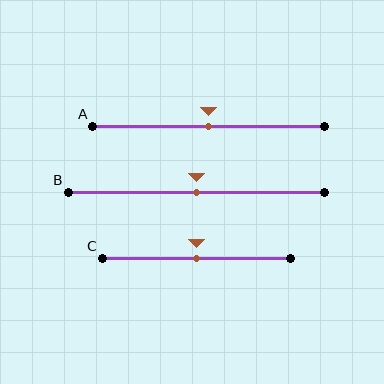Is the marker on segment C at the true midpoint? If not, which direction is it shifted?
Yes, the marker on segment C is at the true midpoint.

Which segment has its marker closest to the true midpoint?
Segment A has its marker closest to the true midpoint.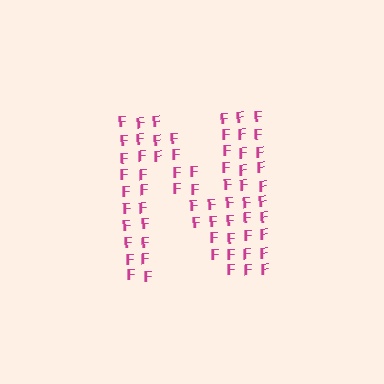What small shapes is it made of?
It is made of small letter F's.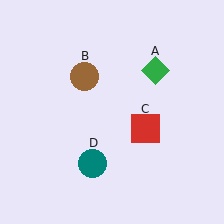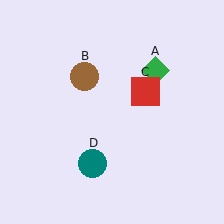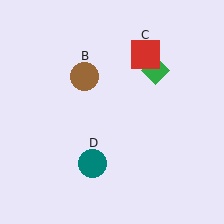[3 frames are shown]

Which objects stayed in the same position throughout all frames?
Green diamond (object A) and brown circle (object B) and teal circle (object D) remained stationary.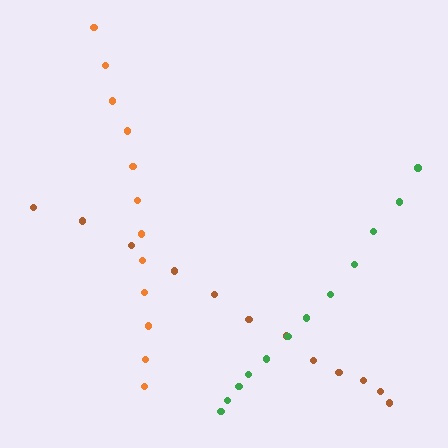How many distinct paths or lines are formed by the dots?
There are 3 distinct paths.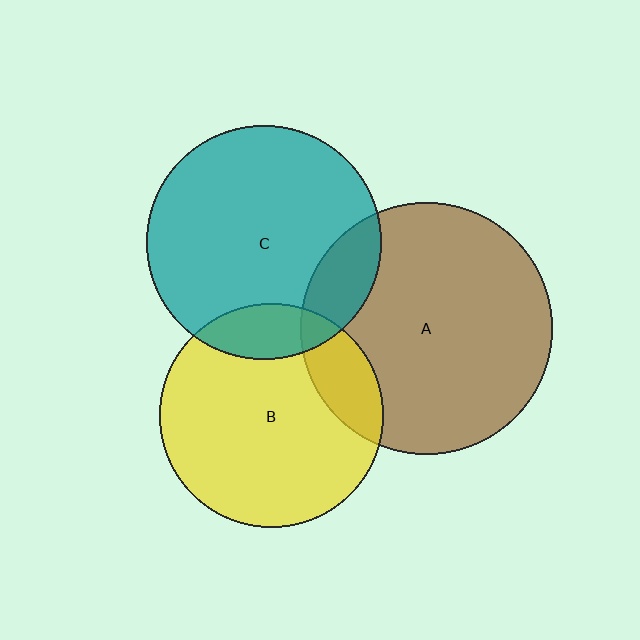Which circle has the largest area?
Circle A (brown).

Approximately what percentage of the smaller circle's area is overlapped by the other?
Approximately 15%.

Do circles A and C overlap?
Yes.